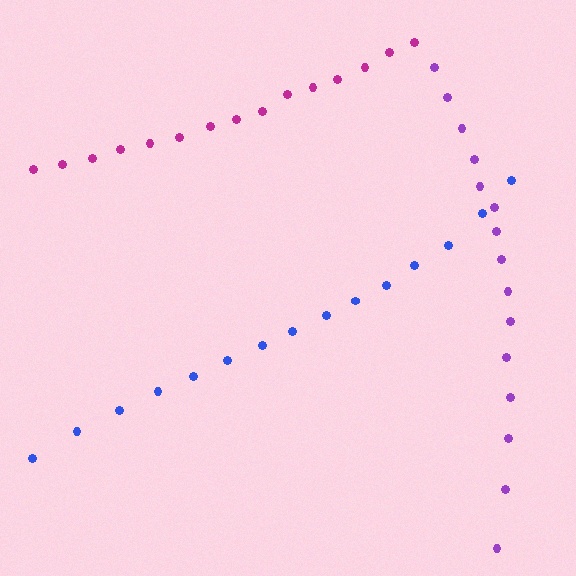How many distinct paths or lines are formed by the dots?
There are 3 distinct paths.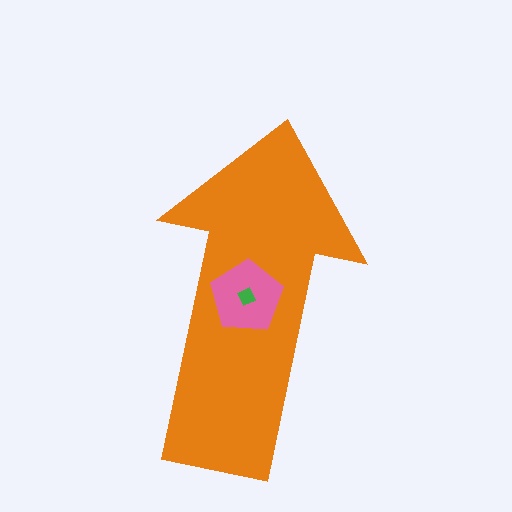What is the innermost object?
The green diamond.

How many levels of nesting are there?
3.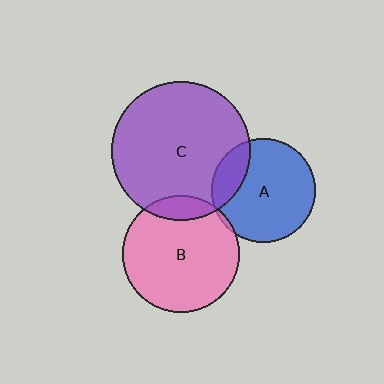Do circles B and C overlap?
Yes.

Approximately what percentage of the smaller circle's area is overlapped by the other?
Approximately 10%.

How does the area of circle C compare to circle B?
Approximately 1.4 times.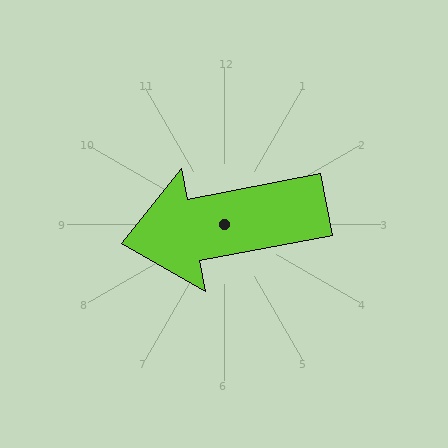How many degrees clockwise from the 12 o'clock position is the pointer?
Approximately 259 degrees.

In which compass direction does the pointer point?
West.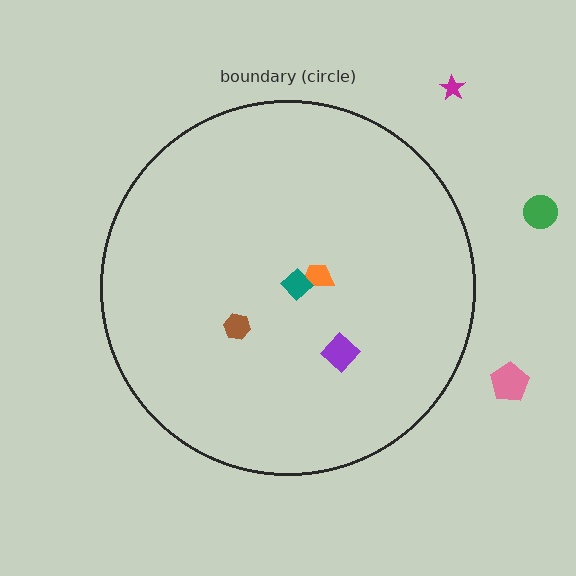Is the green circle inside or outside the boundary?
Outside.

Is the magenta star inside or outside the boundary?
Outside.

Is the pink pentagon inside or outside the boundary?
Outside.